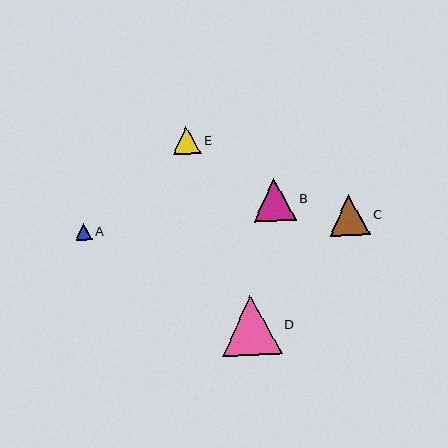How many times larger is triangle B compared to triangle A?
Triangle B is approximately 2.6 times the size of triangle A.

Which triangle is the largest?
Triangle D is the largest with a size of approximately 60 pixels.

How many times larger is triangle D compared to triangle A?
Triangle D is approximately 3.6 times the size of triangle A.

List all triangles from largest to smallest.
From largest to smallest: D, B, C, E, A.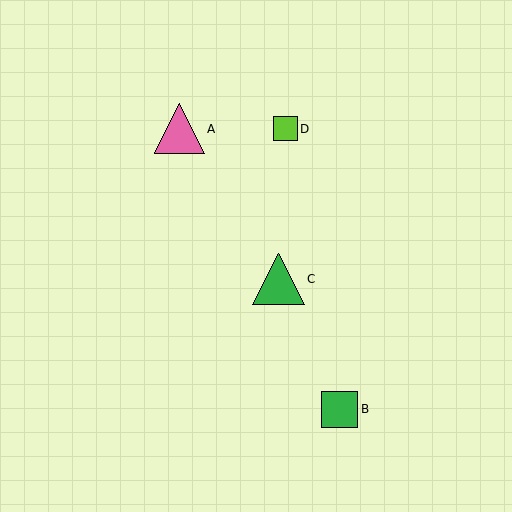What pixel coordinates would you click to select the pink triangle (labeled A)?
Click at (179, 129) to select the pink triangle A.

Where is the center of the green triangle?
The center of the green triangle is at (278, 279).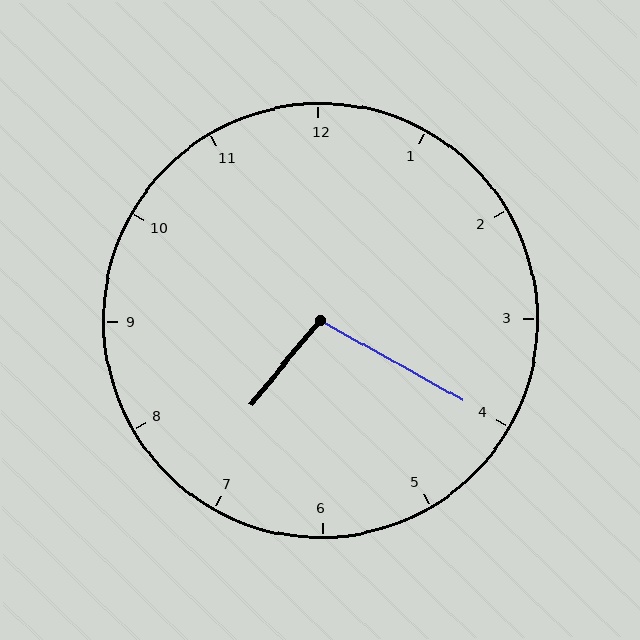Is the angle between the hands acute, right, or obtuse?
It is obtuse.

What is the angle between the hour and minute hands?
Approximately 100 degrees.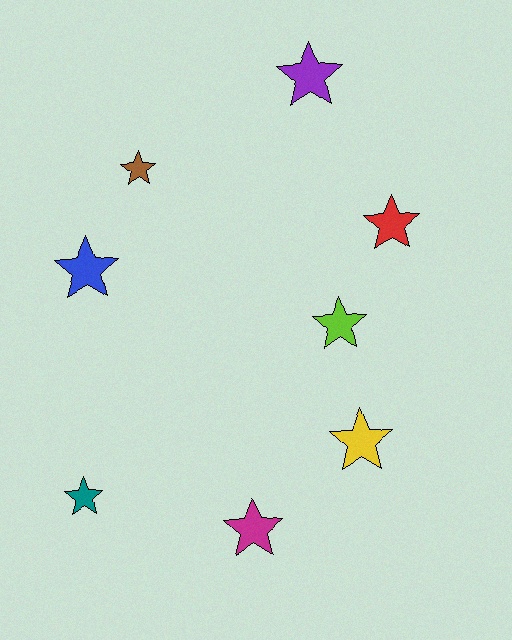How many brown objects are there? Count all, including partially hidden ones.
There is 1 brown object.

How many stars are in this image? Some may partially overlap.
There are 8 stars.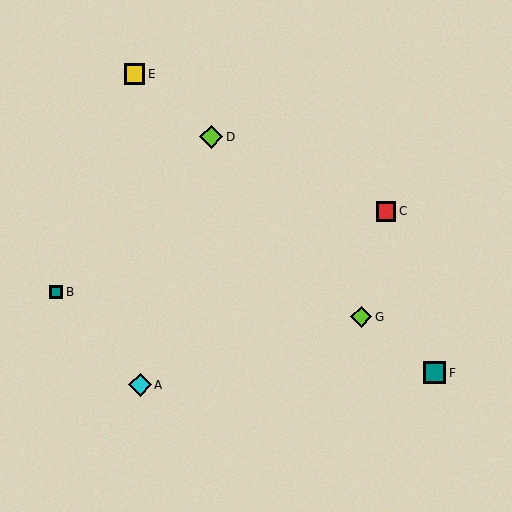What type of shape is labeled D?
Shape D is a lime diamond.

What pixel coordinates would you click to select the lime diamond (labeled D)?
Click at (211, 137) to select the lime diamond D.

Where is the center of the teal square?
The center of the teal square is at (435, 373).